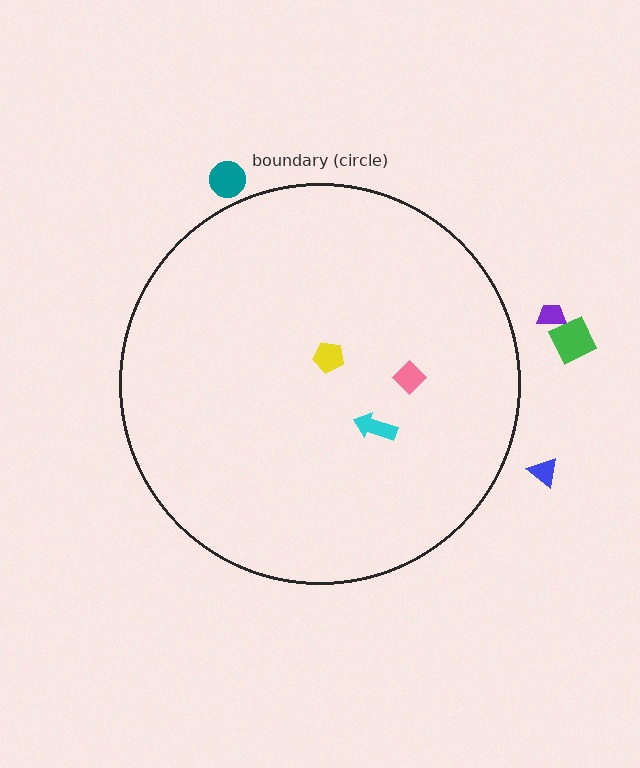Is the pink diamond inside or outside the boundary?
Inside.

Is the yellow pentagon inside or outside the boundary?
Inside.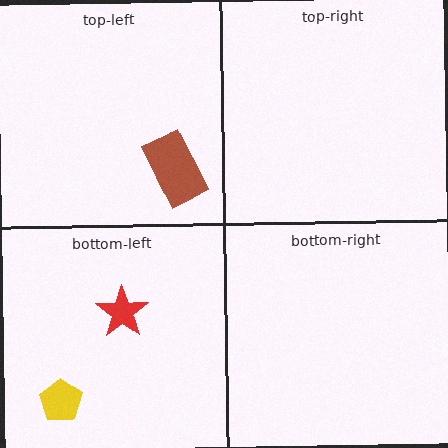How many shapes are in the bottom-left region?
2.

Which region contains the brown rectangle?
The top-left region.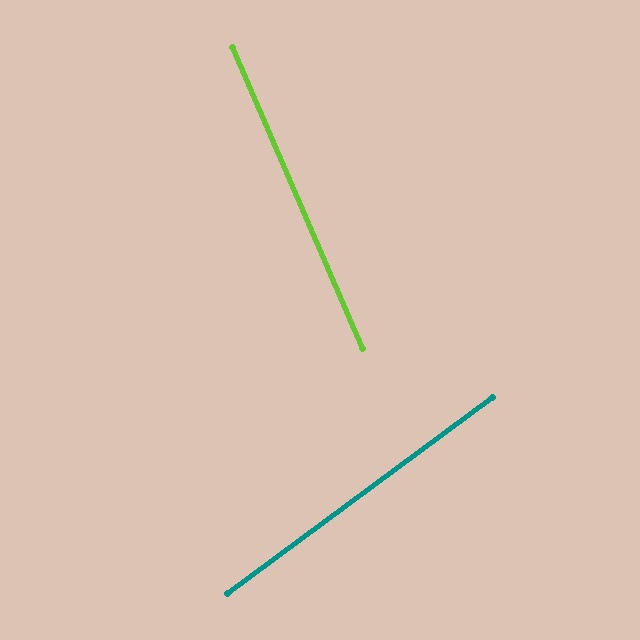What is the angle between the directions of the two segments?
Approximately 77 degrees.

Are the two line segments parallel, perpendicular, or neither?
Neither parallel nor perpendicular — they differ by about 77°.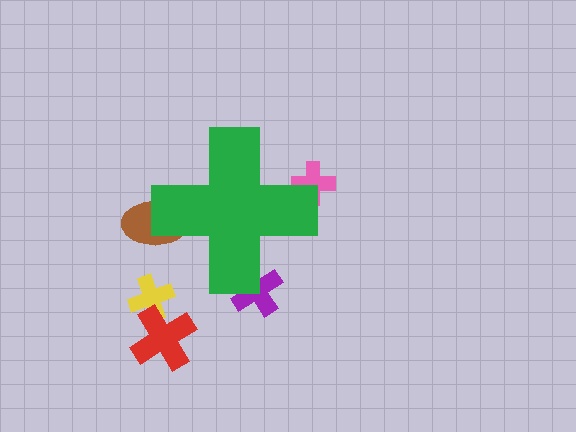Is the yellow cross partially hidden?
No, the yellow cross is fully visible.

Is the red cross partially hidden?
No, the red cross is fully visible.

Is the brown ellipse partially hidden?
Yes, the brown ellipse is partially hidden behind the green cross.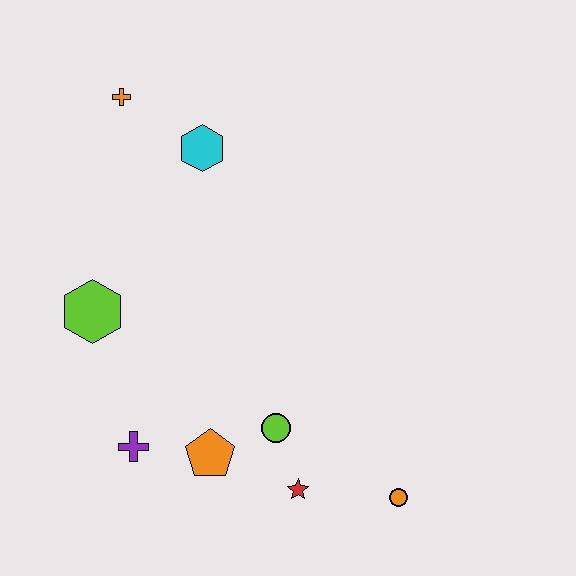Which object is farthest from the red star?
The orange cross is farthest from the red star.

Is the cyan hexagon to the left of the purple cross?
No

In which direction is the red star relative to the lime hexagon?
The red star is to the right of the lime hexagon.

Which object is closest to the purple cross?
The orange pentagon is closest to the purple cross.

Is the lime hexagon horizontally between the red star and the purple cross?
No